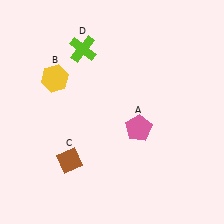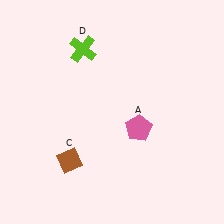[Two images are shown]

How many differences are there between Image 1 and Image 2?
There is 1 difference between the two images.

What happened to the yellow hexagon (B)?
The yellow hexagon (B) was removed in Image 2. It was in the top-left area of Image 1.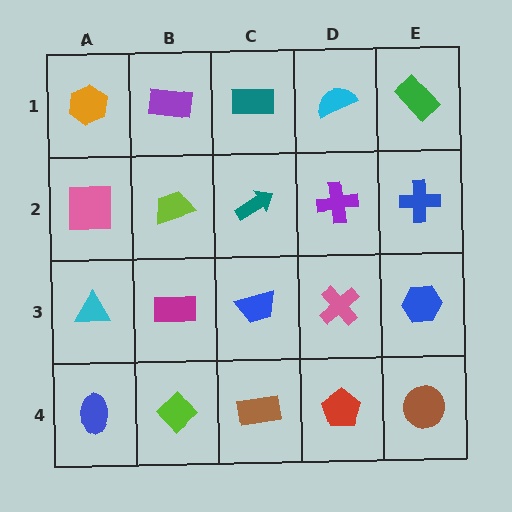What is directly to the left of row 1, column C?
A purple rectangle.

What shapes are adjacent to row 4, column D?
A pink cross (row 3, column D), a brown rectangle (row 4, column C), a brown circle (row 4, column E).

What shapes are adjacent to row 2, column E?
A green rectangle (row 1, column E), a blue hexagon (row 3, column E), a purple cross (row 2, column D).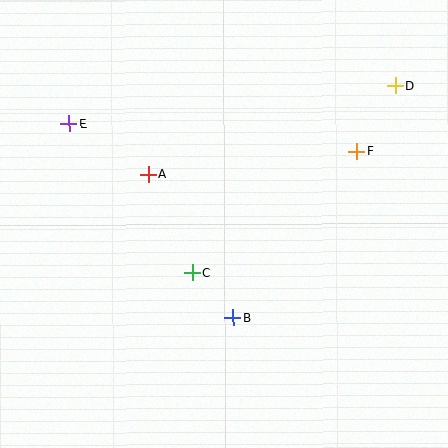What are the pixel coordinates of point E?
Point E is at (69, 124).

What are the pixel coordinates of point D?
Point D is at (396, 86).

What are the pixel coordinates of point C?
Point C is at (193, 273).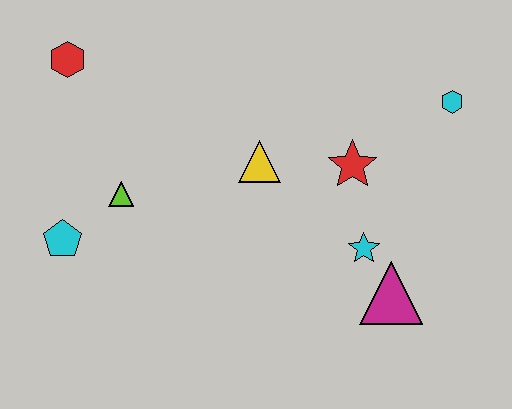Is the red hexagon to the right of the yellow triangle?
No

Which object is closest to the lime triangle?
The cyan pentagon is closest to the lime triangle.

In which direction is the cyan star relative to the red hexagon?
The cyan star is to the right of the red hexagon.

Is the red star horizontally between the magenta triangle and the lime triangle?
Yes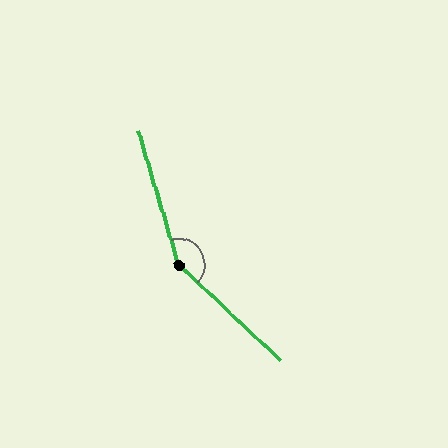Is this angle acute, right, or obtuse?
It is obtuse.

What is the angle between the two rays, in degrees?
Approximately 150 degrees.